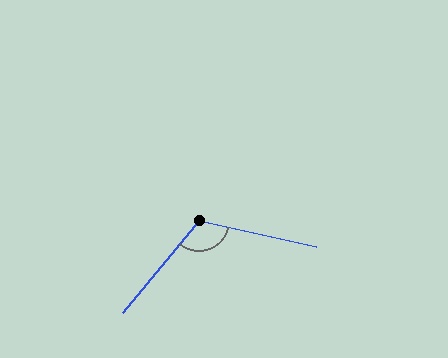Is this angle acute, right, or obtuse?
It is obtuse.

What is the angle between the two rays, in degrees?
Approximately 118 degrees.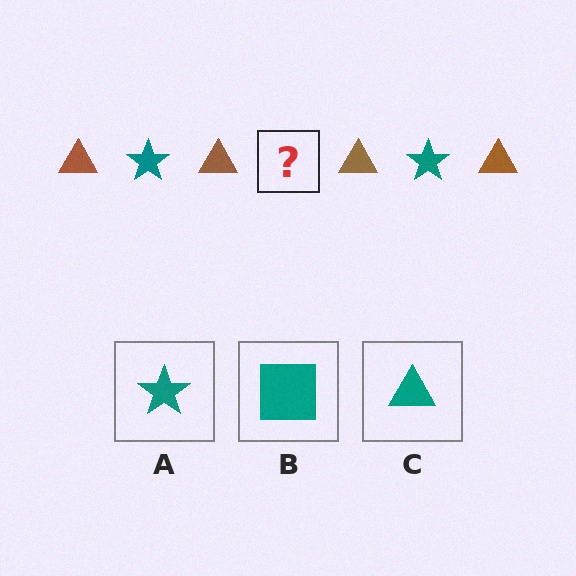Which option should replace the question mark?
Option A.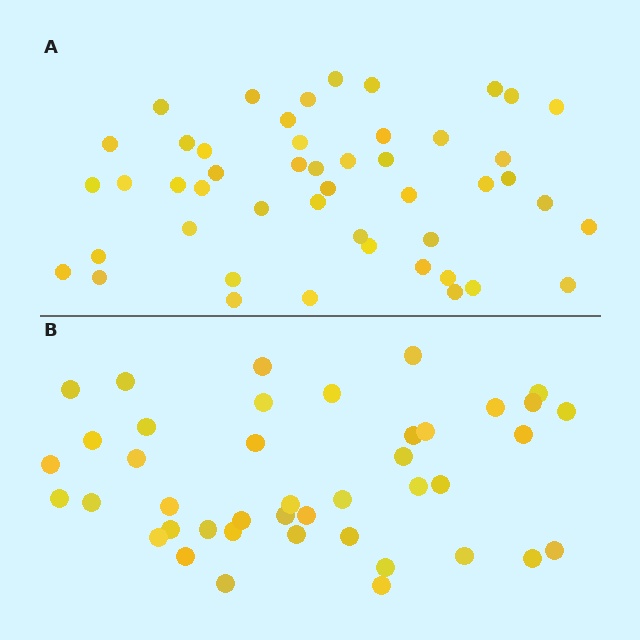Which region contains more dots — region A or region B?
Region A (the top region) has more dots.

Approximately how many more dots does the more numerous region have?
Region A has about 6 more dots than region B.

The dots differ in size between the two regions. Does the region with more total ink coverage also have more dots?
No. Region B has more total ink coverage because its dots are larger, but region A actually contains more individual dots. Total area can be misleading — the number of items is what matters here.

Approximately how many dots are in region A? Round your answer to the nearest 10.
About 50 dots. (The exact count is 48, which rounds to 50.)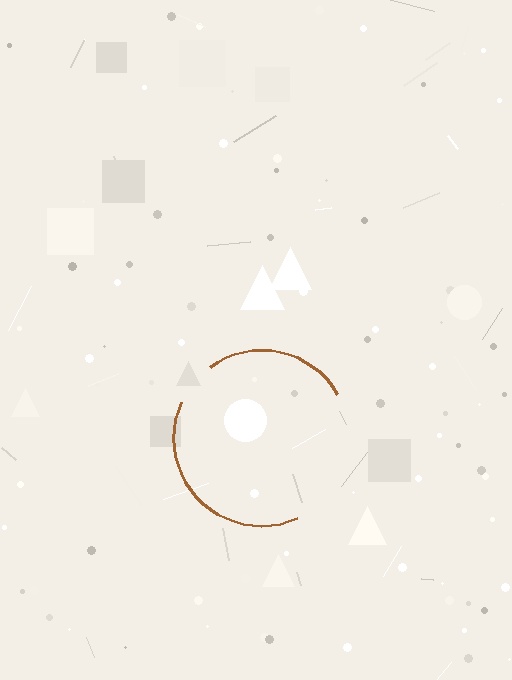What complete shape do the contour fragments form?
The contour fragments form a circle.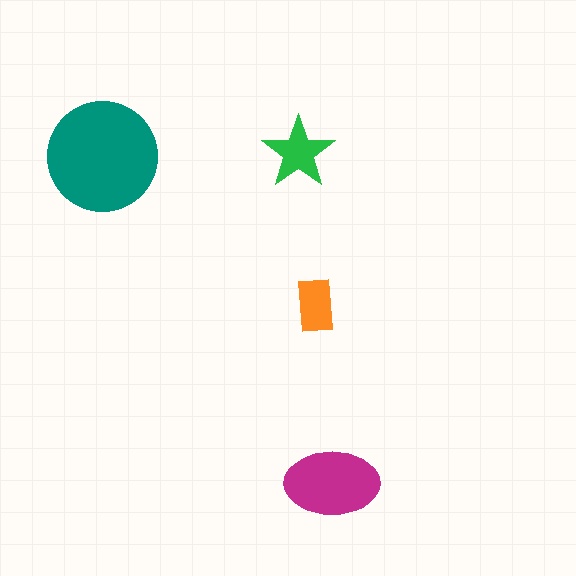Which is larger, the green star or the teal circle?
The teal circle.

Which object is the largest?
The teal circle.